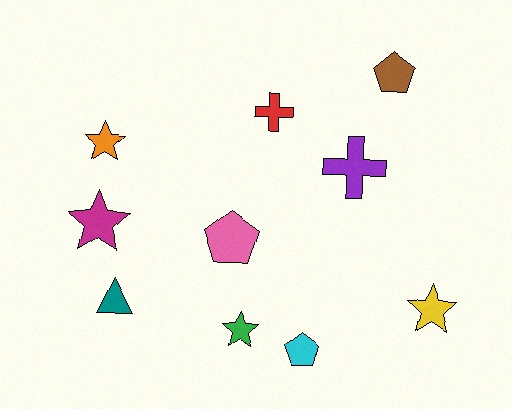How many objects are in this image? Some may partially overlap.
There are 10 objects.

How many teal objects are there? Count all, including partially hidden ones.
There is 1 teal object.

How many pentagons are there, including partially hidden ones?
There are 3 pentagons.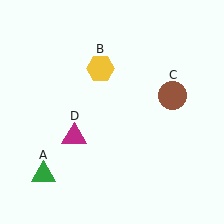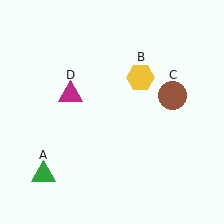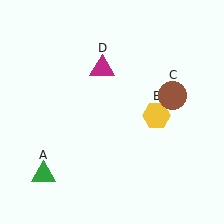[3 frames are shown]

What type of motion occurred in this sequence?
The yellow hexagon (object B), magenta triangle (object D) rotated clockwise around the center of the scene.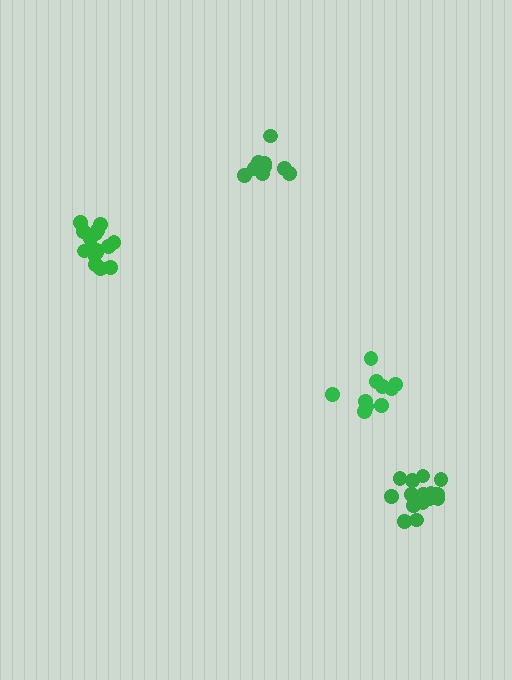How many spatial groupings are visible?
There are 4 spatial groupings.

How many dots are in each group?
Group 1: 15 dots, Group 2: 16 dots, Group 3: 10 dots, Group 4: 10 dots (51 total).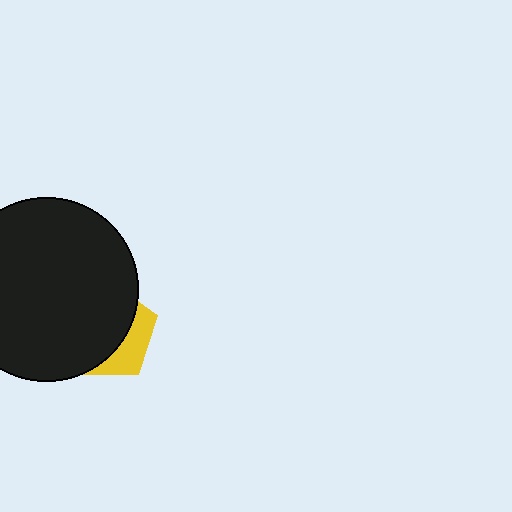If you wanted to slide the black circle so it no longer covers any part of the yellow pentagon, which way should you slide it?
Slide it left — that is the most direct way to separate the two shapes.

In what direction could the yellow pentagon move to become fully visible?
The yellow pentagon could move right. That would shift it out from behind the black circle entirely.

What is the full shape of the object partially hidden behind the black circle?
The partially hidden object is a yellow pentagon.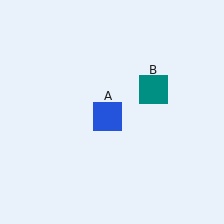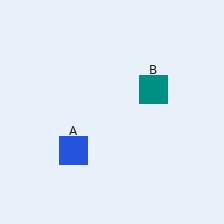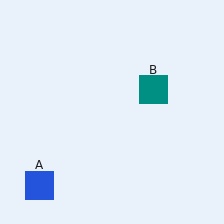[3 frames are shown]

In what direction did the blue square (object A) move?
The blue square (object A) moved down and to the left.